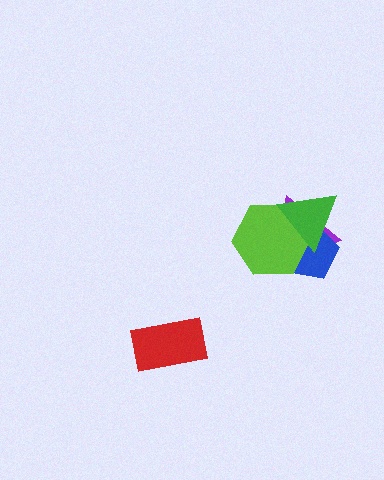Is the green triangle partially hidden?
No, no other shape covers it.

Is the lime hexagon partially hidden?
Yes, it is partially covered by another shape.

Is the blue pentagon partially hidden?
Yes, it is partially covered by another shape.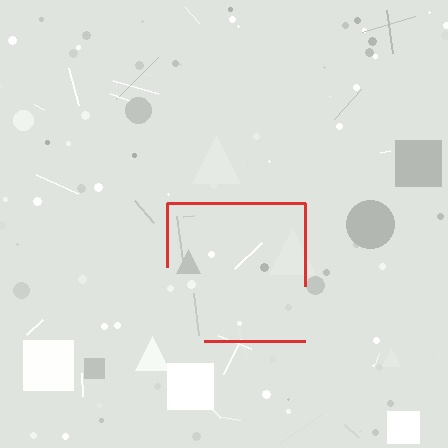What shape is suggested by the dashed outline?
The dashed outline suggests a square.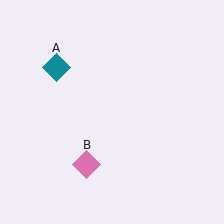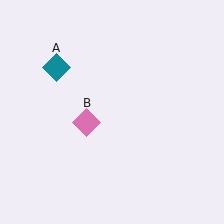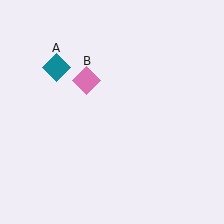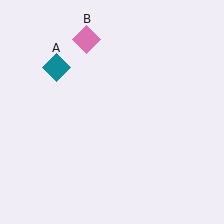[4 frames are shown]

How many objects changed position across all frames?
1 object changed position: pink diamond (object B).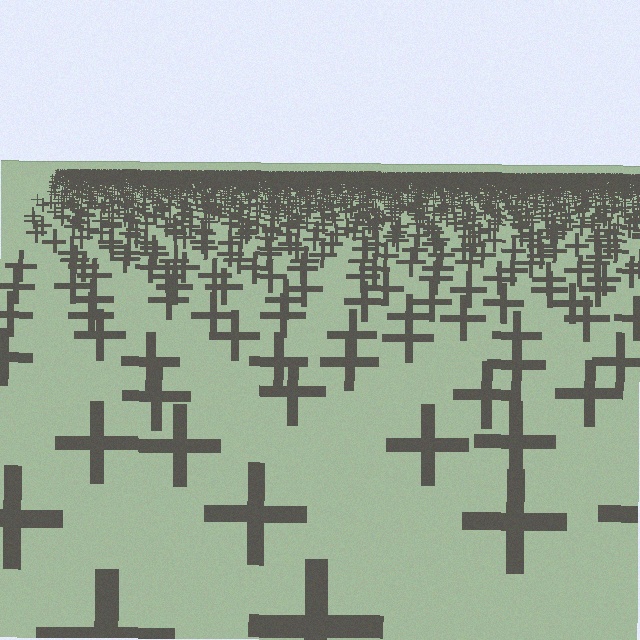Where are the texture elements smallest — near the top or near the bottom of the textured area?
Near the top.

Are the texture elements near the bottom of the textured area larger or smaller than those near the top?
Larger. Near the bottom, elements are closer to the viewer and appear at a bigger on-screen size.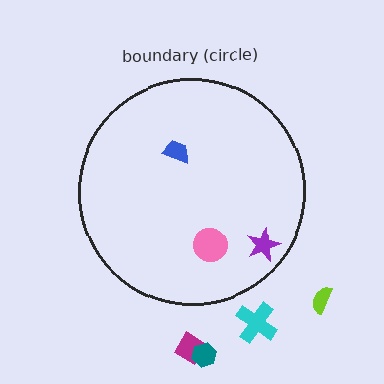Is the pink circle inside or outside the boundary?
Inside.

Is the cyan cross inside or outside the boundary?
Outside.